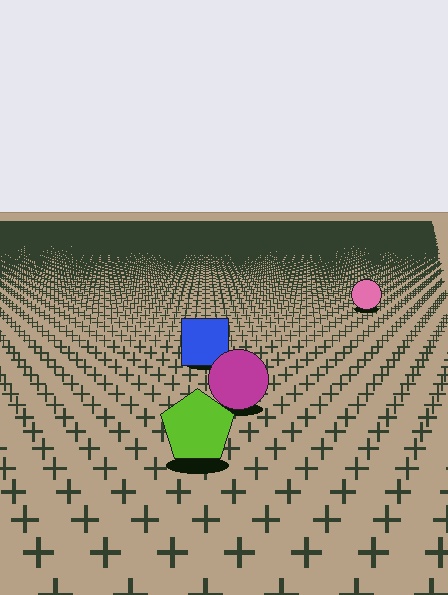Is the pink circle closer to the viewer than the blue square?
No. The blue square is closer — you can tell from the texture gradient: the ground texture is coarser near it.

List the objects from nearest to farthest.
From nearest to farthest: the lime pentagon, the magenta circle, the blue square, the pink circle.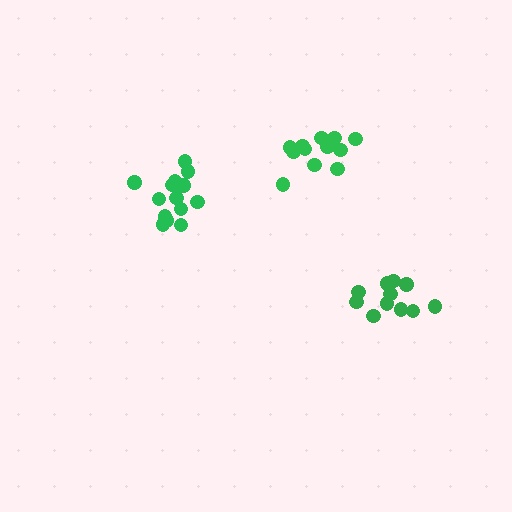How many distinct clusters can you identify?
There are 3 distinct clusters.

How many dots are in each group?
Group 1: 15 dots, Group 2: 11 dots, Group 3: 12 dots (38 total).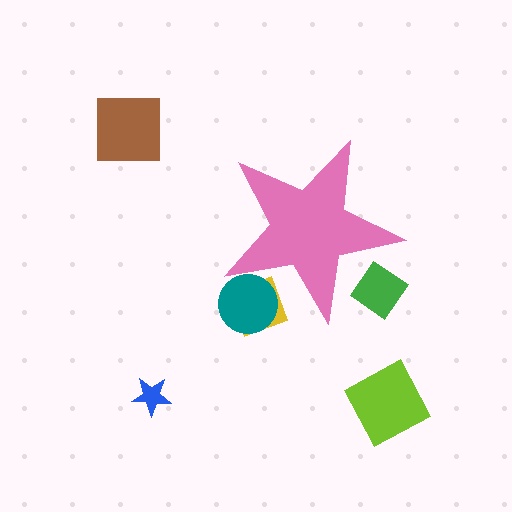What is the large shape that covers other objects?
A pink star.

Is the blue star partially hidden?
No, the blue star is fully visible.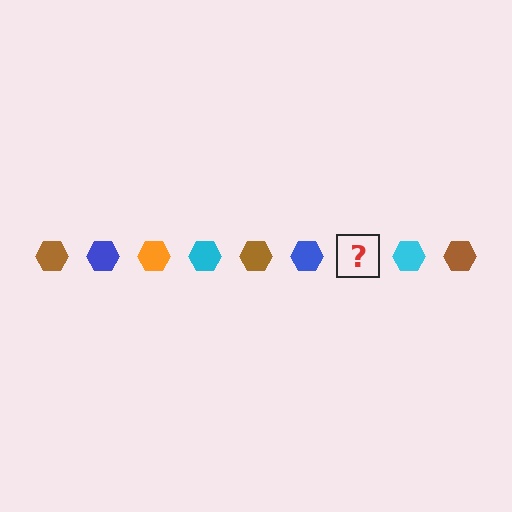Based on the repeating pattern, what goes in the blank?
The blank should be an orange hexagon.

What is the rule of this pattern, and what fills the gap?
The rule is that the pattern cycles through brown, blue, orange, cyan hexagons. The gap should be filled with an orange hexagon.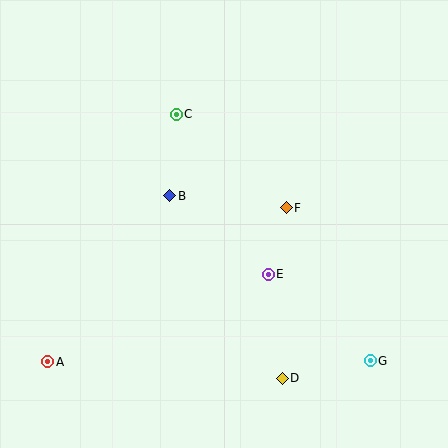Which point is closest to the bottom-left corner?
Point A is closest to the bottom-left corner.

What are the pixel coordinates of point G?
Point G is at (370, 361).